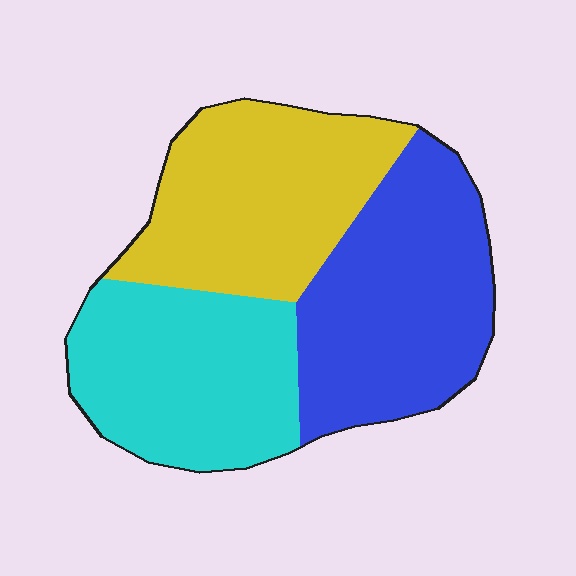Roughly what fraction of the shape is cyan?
Cyan covers roughly 30% of the shape.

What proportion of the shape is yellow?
Yellow covers roughly 35% of the shape.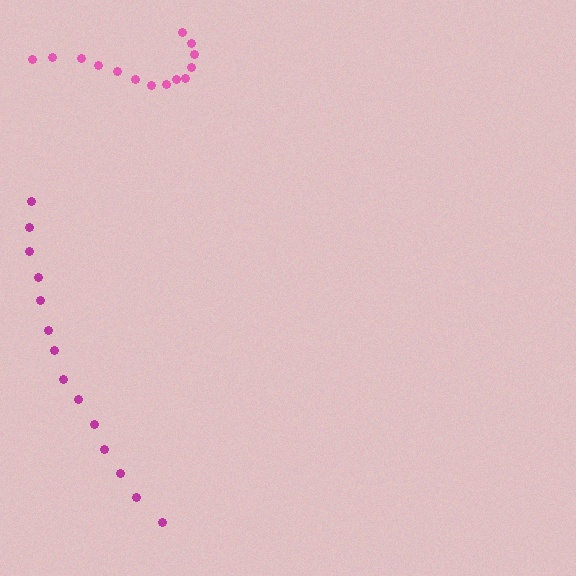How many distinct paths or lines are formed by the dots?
There are 2 distinct paths.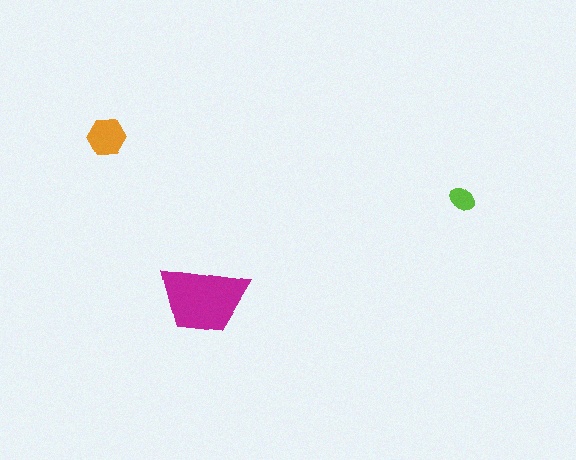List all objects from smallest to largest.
The lime ellipse, the orange hexagon, the magenta trapezoid.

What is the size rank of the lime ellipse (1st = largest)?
3rd.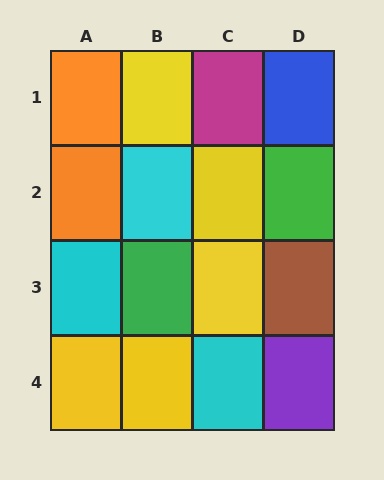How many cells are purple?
1 cell is purple.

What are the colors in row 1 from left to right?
Orange, yellow, magenta, blue.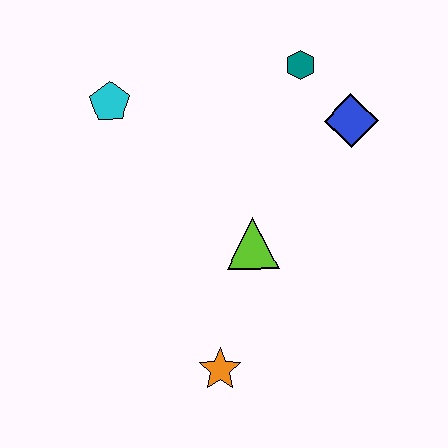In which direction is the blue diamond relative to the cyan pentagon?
The blue diamond is to the right of the cyan pentagon.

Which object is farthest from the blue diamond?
The orange star is farthest from the blue diamond.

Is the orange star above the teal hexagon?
No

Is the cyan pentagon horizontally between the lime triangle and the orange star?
No